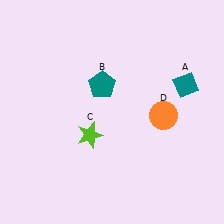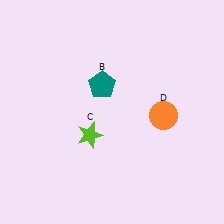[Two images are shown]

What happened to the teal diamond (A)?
The teal diamond (A) was removed in Image 2. It was in the top-right area of Image 1.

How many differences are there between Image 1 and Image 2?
There is 1 difference between the two images.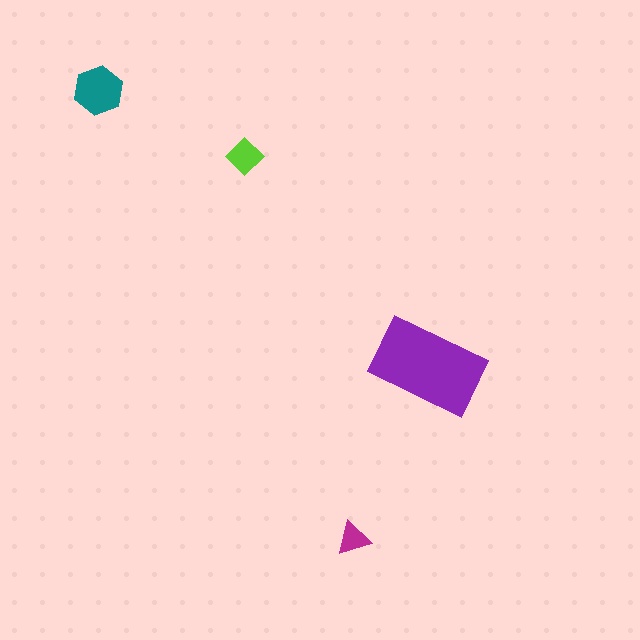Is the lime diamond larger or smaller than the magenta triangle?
Larger.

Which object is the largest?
The purple rectangle.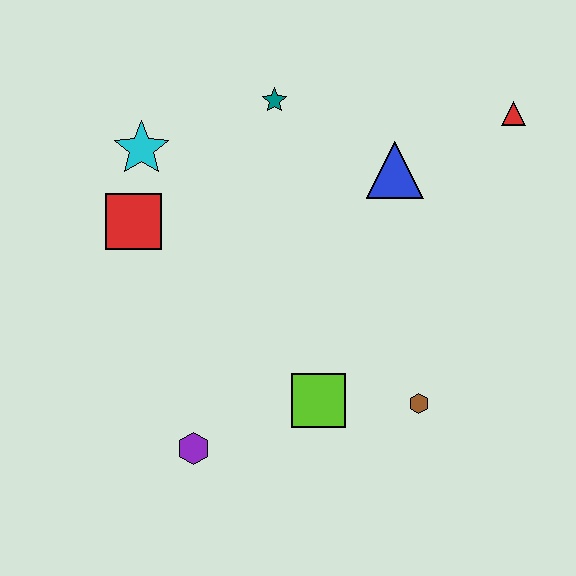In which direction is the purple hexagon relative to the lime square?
The purple hexagon is to the left of the lime square.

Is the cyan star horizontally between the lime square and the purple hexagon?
No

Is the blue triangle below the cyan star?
Yes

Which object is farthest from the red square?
The red triangle is farthest from the red square.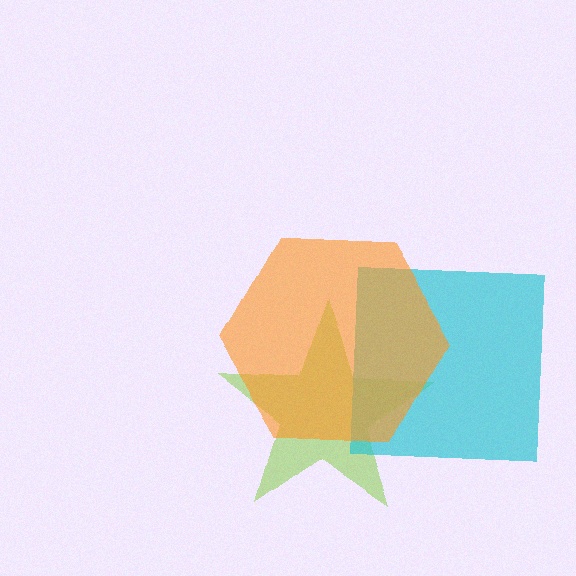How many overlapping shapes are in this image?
There are 3 overlapping shapes in the image.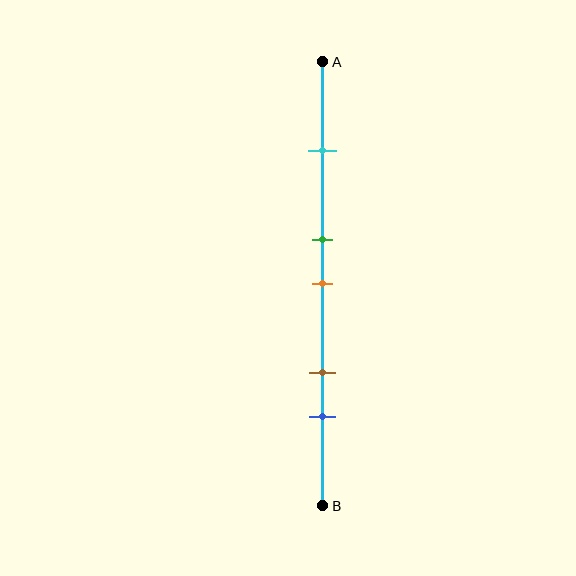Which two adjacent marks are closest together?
The green and orange marks are the closest adjacent pair.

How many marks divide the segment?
There are 5 marks dividing the segment.